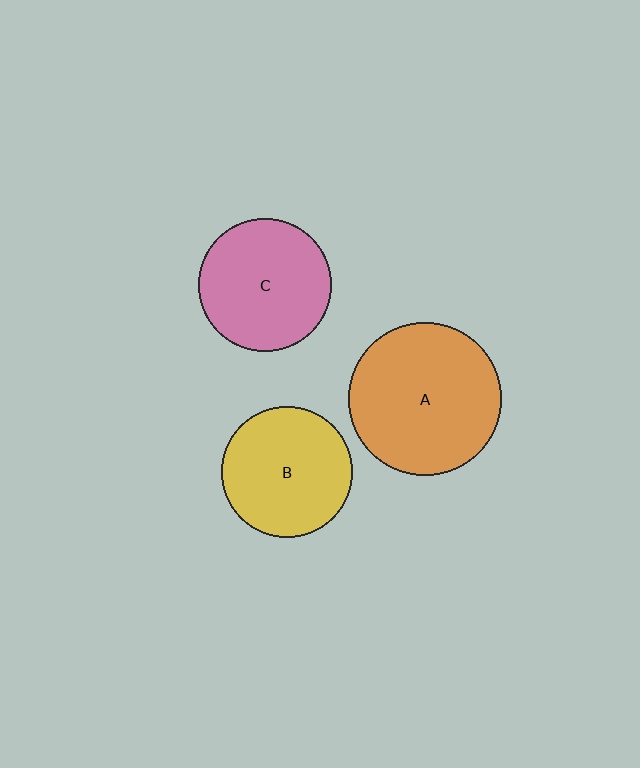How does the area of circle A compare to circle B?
Approximately 1.4 times.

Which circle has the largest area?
Circle A (orange).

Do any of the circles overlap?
No, none of the circles overlap.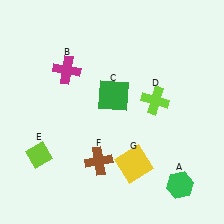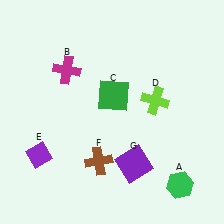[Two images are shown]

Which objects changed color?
E changed from lime to purple. G changed from yellow to purple.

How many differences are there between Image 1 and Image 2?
There are 2 differences between the two images.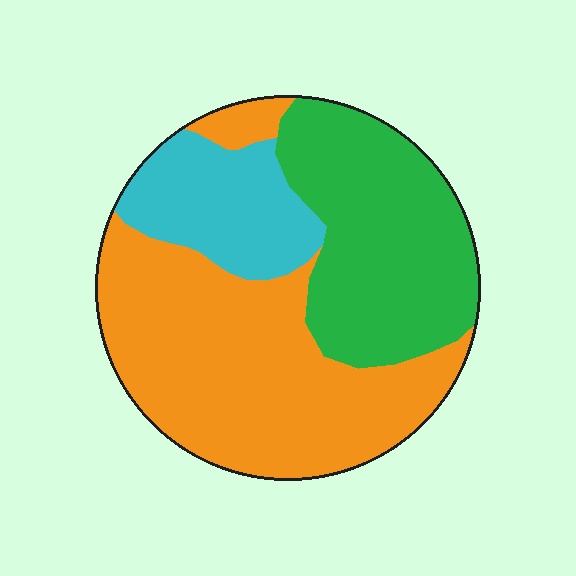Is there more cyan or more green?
Green.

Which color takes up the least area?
Cyan, at roughly 15%.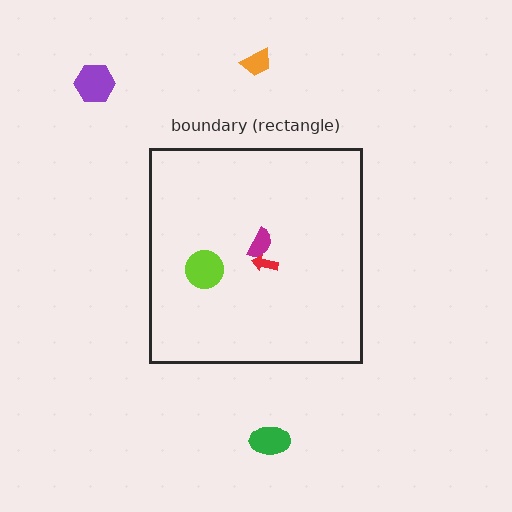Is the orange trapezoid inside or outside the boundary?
Outside.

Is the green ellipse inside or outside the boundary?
Outside.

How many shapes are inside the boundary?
3 inside, 3 outside.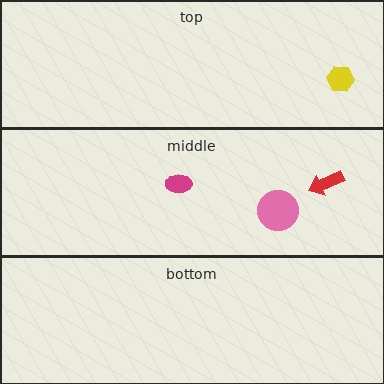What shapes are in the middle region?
The red arrow, the pink circle, the magenta ellipse.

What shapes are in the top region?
The yellow hexagon.